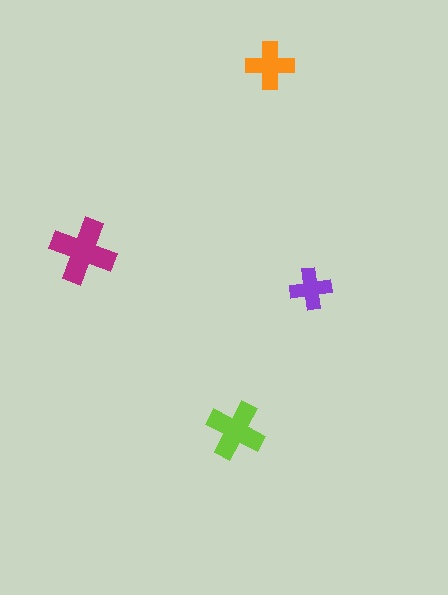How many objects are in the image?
There are 4 objects in the image.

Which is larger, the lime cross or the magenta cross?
The magenta one.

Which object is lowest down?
The lime cross is bottommost.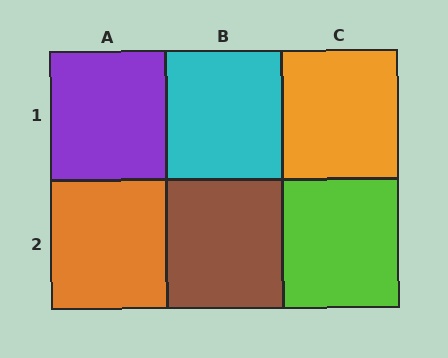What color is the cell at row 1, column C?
Orange.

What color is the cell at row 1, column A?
Purple.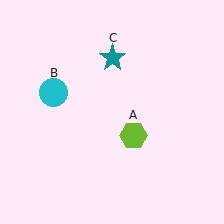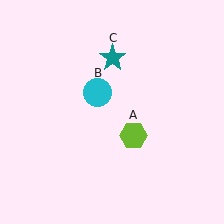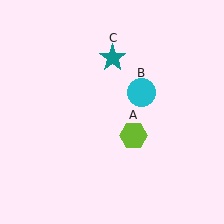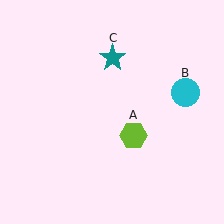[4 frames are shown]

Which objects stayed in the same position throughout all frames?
Lime hexagon (object A) and teal star (object C) remained stationary.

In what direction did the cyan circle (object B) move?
The cyan circle (object B) moved right.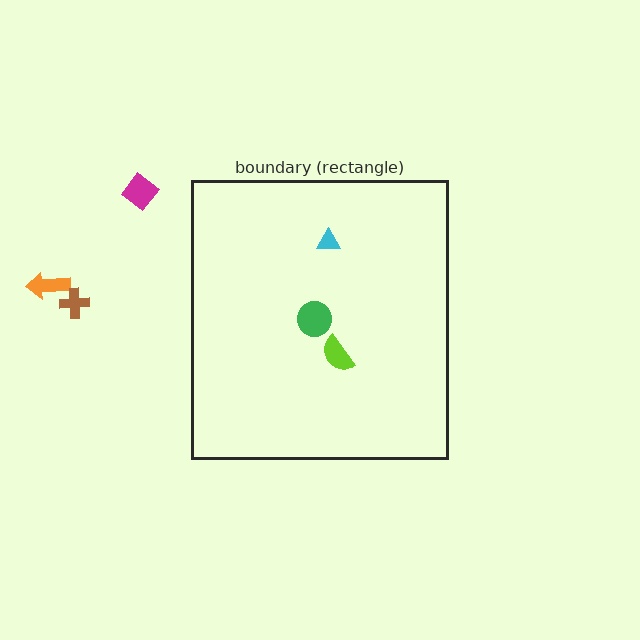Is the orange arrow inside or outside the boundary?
Outside.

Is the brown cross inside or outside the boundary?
Outside.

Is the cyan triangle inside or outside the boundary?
Inside.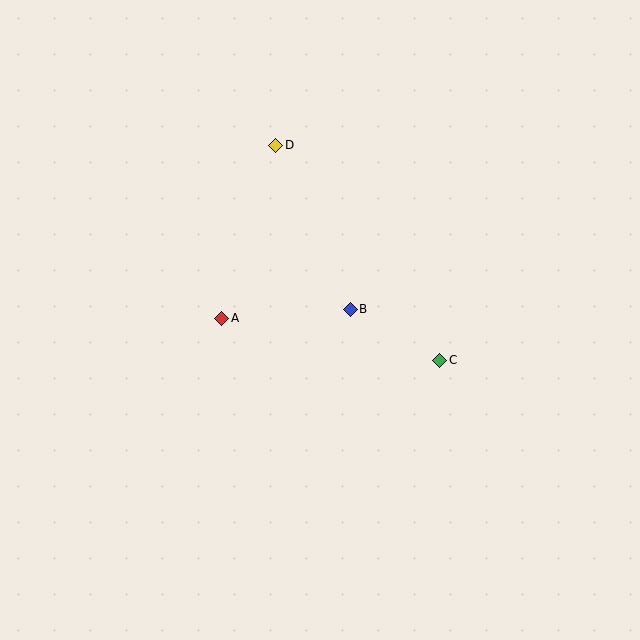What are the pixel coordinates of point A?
Point A is at (222, 318).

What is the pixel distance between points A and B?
The distance between A and B is 129 pixels.